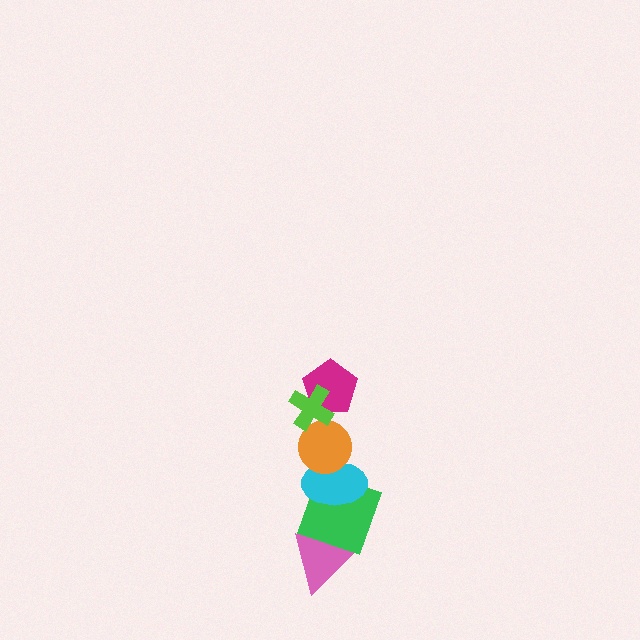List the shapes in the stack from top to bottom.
From top to bottom: the lime cross, the magenta pentagon, the orange circle, the cyan ellipse, the green square, the pink triangle.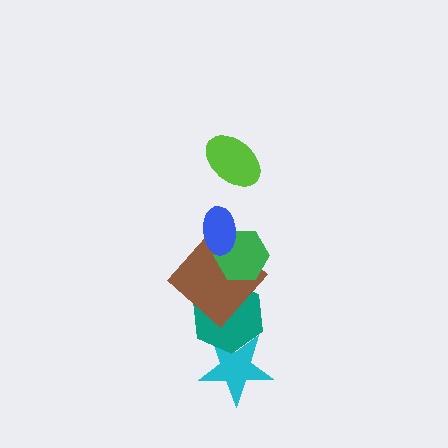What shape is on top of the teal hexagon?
The brown diamond is on top of the teal hexagon.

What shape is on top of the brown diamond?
The green hexagon is on top of the brown diamond.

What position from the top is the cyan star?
The cyan star is 6th from the top.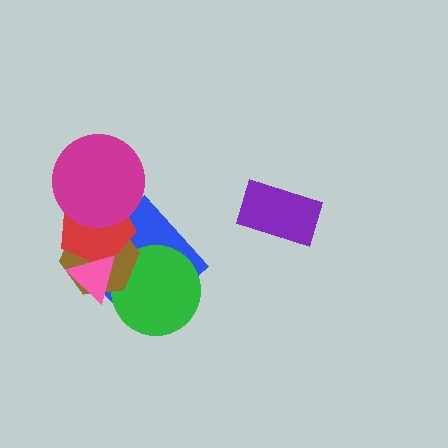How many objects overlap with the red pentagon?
4 objects overlap with the red pentagon.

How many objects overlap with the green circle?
3 objects overlap with the green circle.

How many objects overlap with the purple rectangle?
0 objects overlap with the purple rectangle.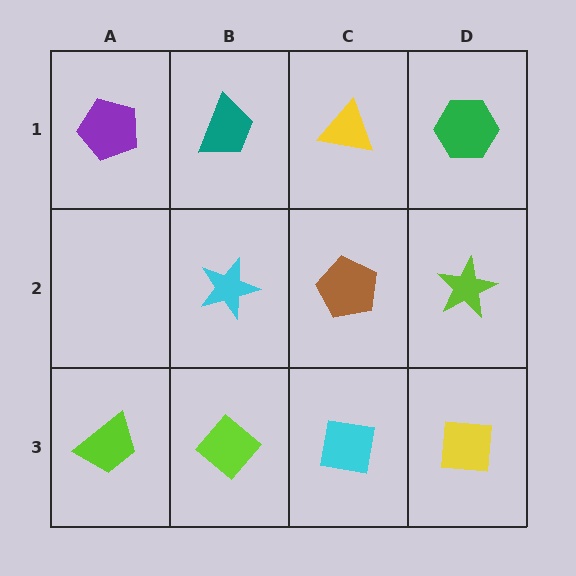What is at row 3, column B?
A lime diamond.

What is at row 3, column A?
A lime trapezoid.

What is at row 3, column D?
A yellow square.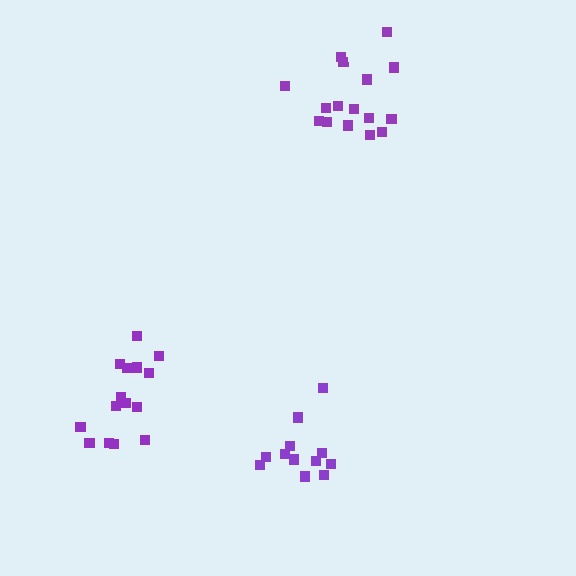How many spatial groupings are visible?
There are 3 spatial groupings.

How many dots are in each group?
Group 1: 12 dots, Group 2: 16 dots, Group 3: 15 dots (43 total).